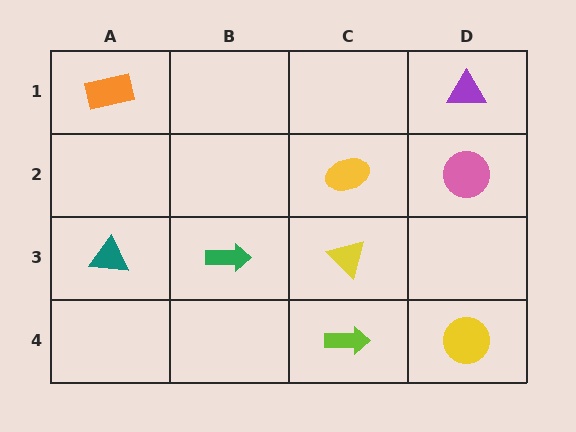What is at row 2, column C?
A yellow ellipse.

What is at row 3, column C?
A yellow triangle.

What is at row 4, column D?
A yellow circle.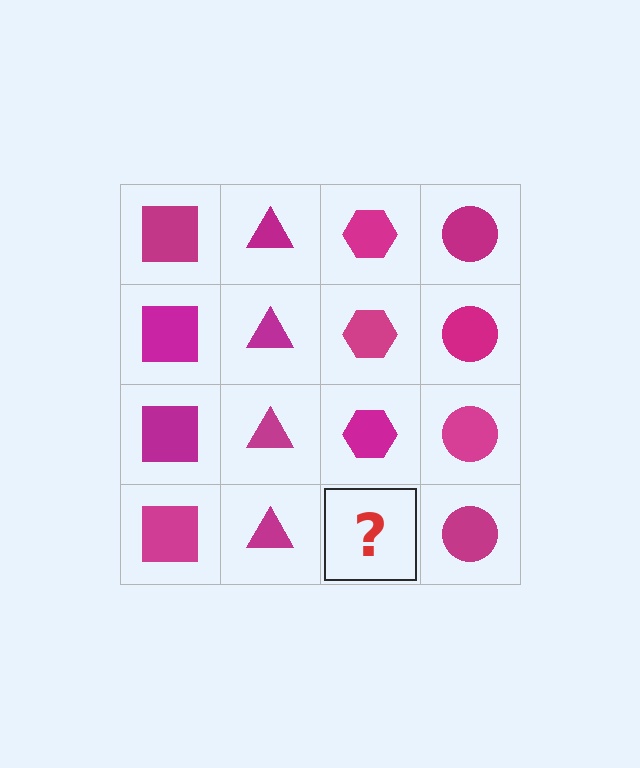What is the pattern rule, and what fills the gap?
The rule is that each column has a consistent shape. The gap should be filled with a magenta hexagon.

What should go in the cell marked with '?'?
The missing cell should contain a magenta hexagon.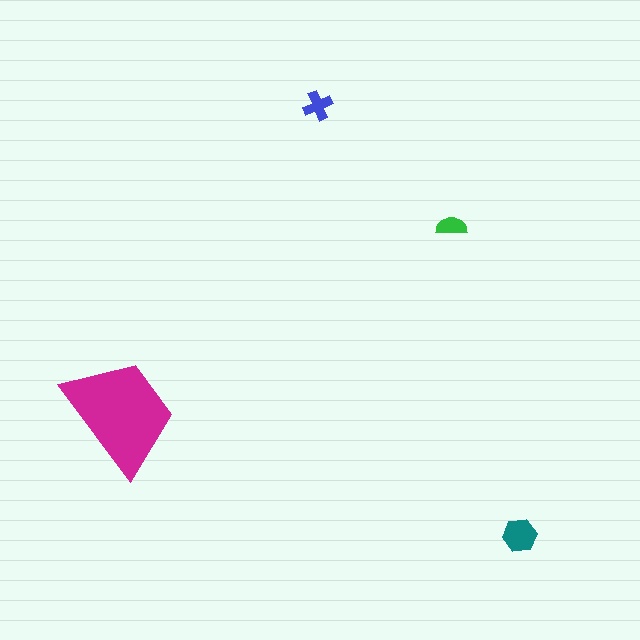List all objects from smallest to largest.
The green semicircle, the blue cross, the teal hexagon, the magenta trapezoid.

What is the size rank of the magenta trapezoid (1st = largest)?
1st.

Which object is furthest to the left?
The magenta trapezoid is leftmost.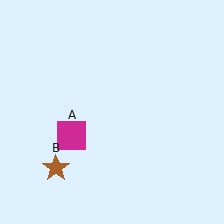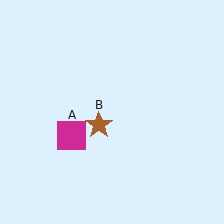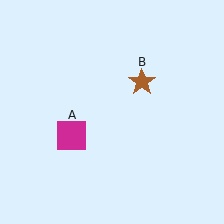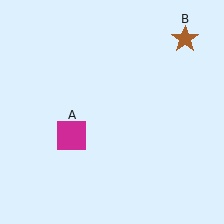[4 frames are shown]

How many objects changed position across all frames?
1 object changed position: brown star (object B).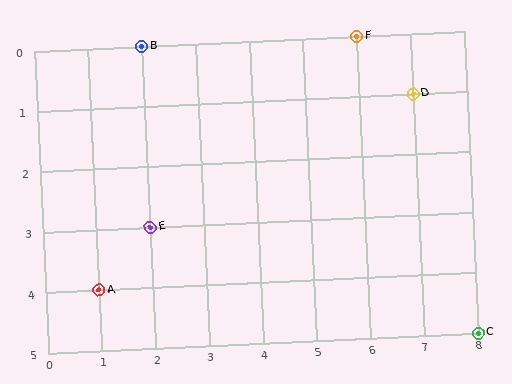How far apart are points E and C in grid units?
Points E and C are 6 columns and 2 rows apart (about 6.3 grid units diagonally).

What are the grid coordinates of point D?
Point D is at grid coordinates (7, 1).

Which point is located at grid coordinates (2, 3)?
Point E is at (2, 3).